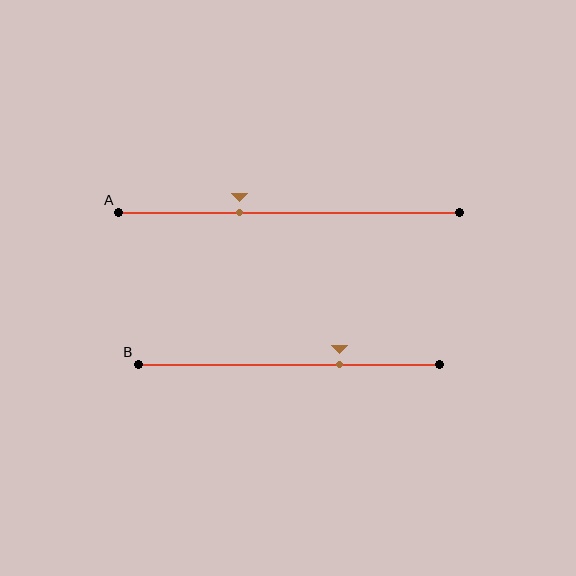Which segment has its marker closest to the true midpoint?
Segment A has its marker closest to the true midpoint.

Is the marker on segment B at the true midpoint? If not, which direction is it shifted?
No, the marker on segment B is shifted to the right by about 17% of the segment length.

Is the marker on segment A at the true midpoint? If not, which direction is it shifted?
No, the marker on segment A is shifted to the left by about 14% of the segment length.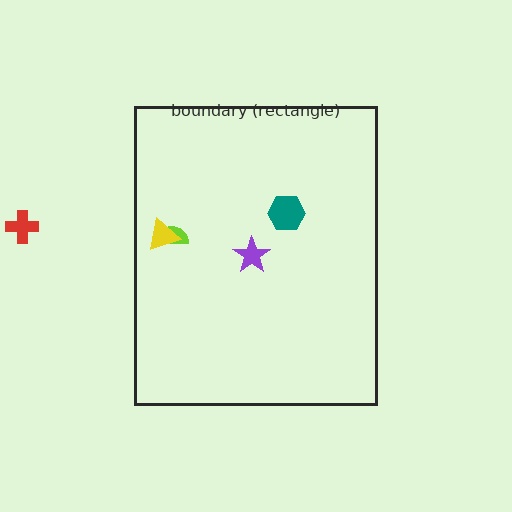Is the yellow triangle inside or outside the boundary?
Inside.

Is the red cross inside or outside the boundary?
Outside.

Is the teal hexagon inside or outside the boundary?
Inside.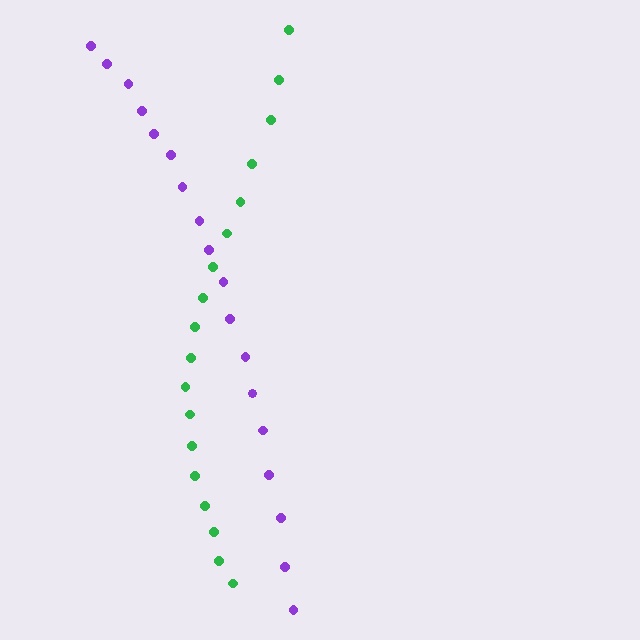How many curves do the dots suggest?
There are 2 distinct paths.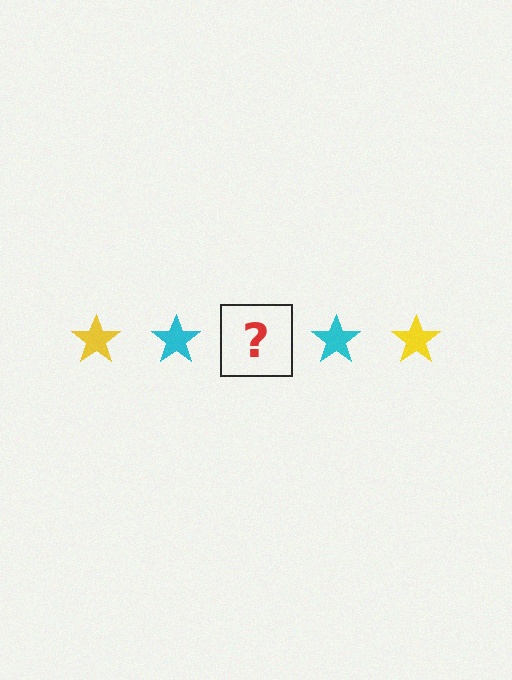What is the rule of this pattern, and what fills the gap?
The rule is that the pattern cycles through yellow, cyan stars. The gap should be filled with a yellow star.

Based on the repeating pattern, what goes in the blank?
The blank should be a yellow star.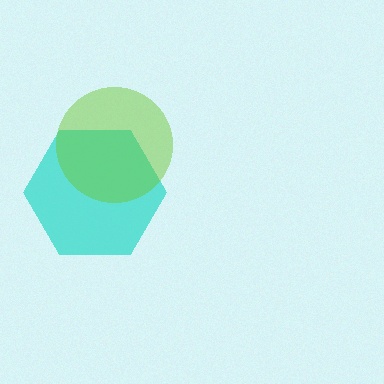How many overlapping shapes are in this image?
There are 2 overlapping shapes in the image.